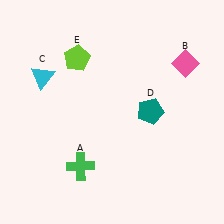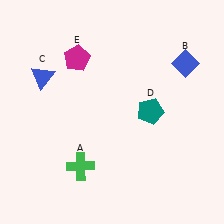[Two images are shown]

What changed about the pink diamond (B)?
In Image 1, B is pink. In Image 2, it changed to blue.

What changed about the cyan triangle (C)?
In Image 1, C is cyan. In Image 2, it changed to blue.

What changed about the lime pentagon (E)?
In Image 1, E is lime. In Image 2, it changed to magenta.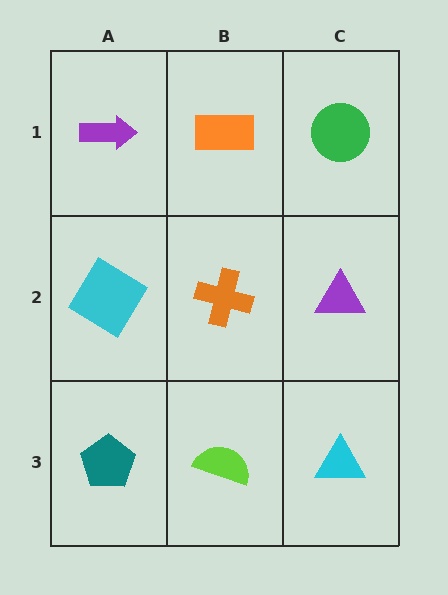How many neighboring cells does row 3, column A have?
2.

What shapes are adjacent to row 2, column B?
An orange rectangle (row 1, column B), a lime semicircle (row 3, column B), a cyan diamond (row 2, column A), a purple triangle (row 2, column C).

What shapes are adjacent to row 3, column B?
An orange cross (row 2, column B), a teal pentagon (row 3, column A), a cyan triangle (row 3, column C).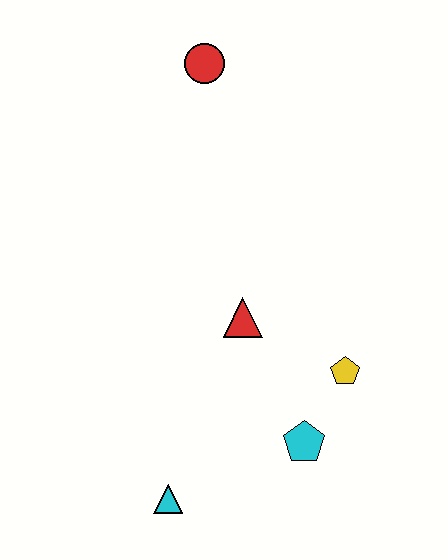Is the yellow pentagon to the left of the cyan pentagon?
No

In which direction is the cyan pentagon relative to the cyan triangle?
The cyan pentagon is to the right of the cyan triangle.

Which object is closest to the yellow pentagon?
The cyan pentagon is closest to the yellow pentagon.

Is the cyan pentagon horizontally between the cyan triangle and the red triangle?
No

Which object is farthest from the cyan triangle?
The red circle is farthest from the cyan triangle.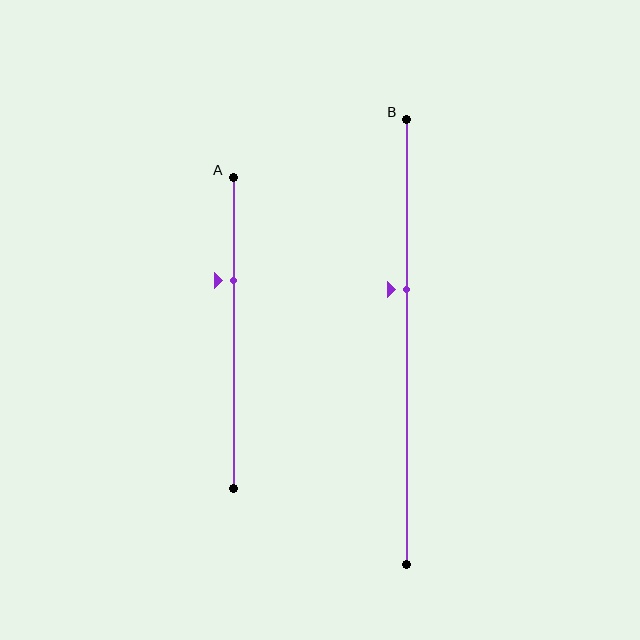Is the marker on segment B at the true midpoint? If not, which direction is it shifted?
No, the marker on segment B is shifted upward by about 12% of the segment length.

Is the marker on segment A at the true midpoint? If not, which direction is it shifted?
No, the marker on segment A is shifted upward by about 17% of the segment length.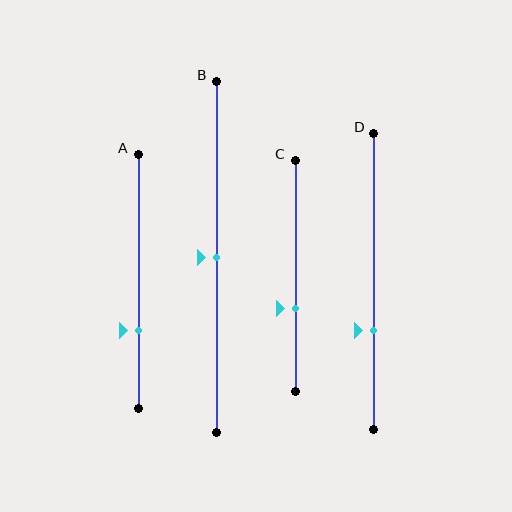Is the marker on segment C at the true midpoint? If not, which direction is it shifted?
No, the marker on segment C is shifted downward by about 14% of the segment length.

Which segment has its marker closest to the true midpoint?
Segment B has its marker closest to the true midpoint.